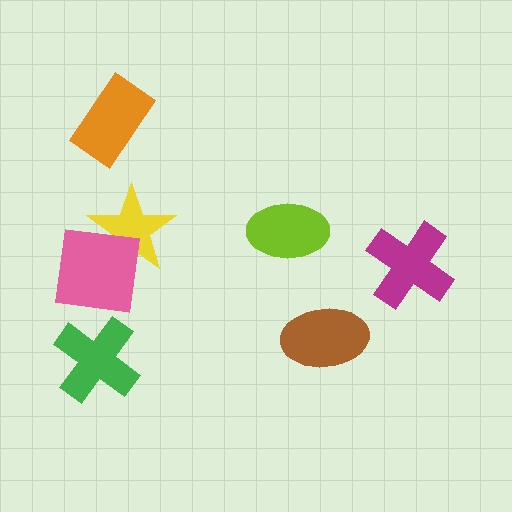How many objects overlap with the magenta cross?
0 objects overlap with the magenta cross.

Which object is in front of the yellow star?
The pink square is in front of the yellow star.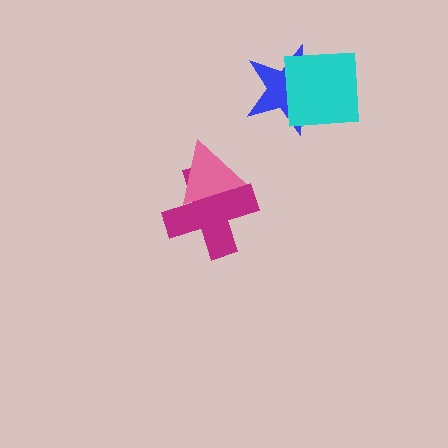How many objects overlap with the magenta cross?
1 object overlaps with the magenta cross.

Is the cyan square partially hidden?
No, no other shape covers it.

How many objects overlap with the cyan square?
1 object overlaps with the cyan square.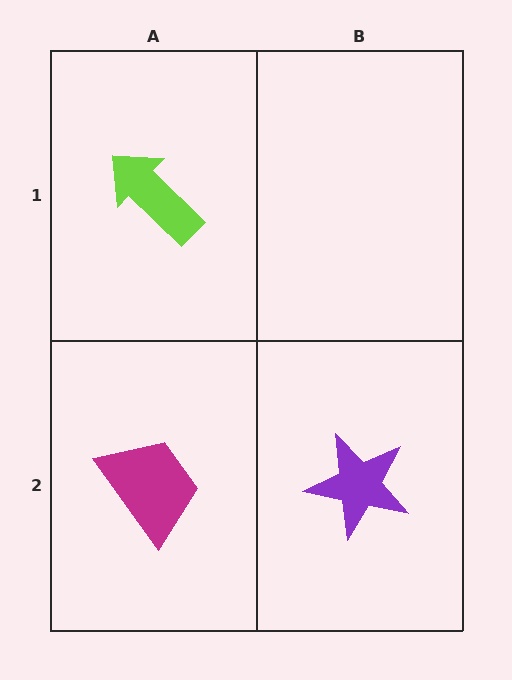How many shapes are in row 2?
2 shapes.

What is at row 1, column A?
A lime arrow.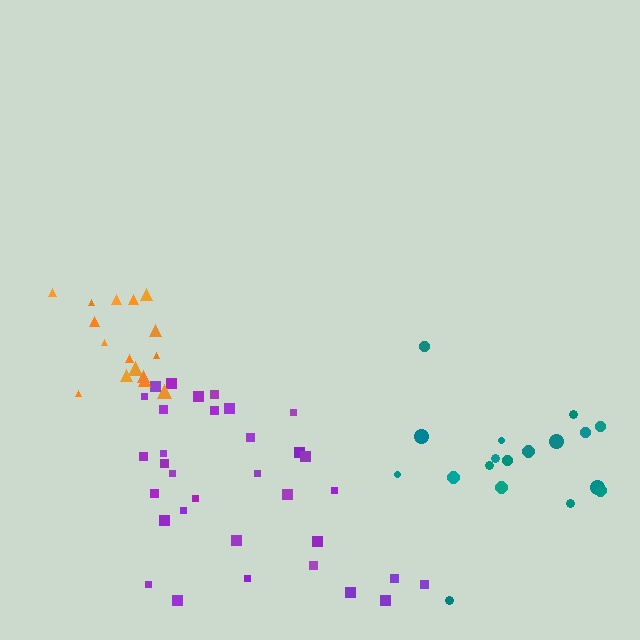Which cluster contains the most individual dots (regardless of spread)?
Purple (33).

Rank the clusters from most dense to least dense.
orange, purple, teal.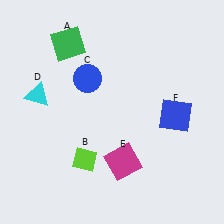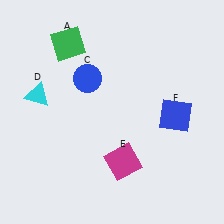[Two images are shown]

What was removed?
The lime diamond (B) was removed in Image 2.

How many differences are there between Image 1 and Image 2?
There is 1 difference between the two images.